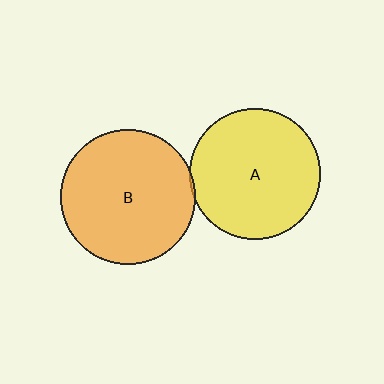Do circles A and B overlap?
Yes.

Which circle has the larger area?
Circle B (orange).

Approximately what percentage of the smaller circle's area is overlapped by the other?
Approximately 5%.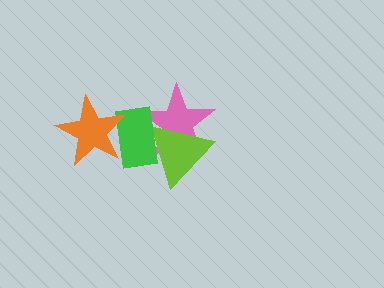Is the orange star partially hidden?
No, no other shape covers it.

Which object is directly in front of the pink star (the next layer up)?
The lime triangle is directly in front of the pink star.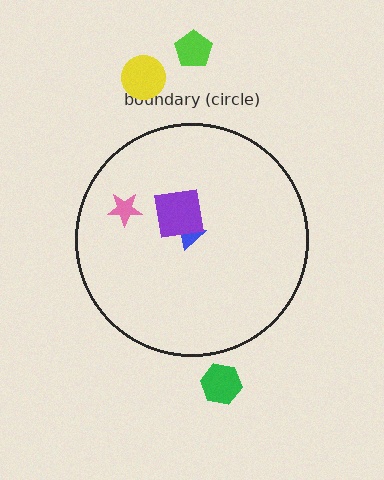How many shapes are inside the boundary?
3 inside, 3 outside.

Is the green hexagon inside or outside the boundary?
Outside.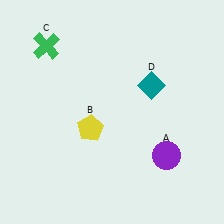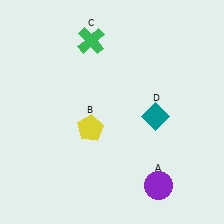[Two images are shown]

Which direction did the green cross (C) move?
The green cross (C) moved right.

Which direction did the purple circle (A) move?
The purple circle (A) moved down.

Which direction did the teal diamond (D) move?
The teal diamond (D) moved down.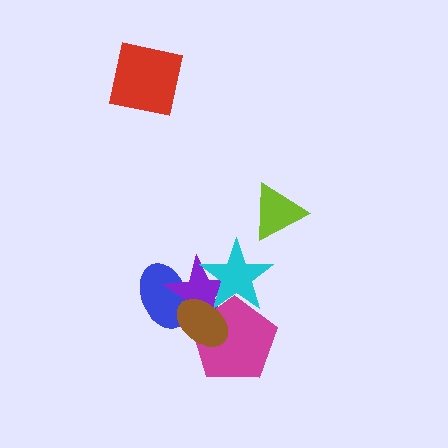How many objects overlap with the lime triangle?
0 objects overlap with the lime triangle.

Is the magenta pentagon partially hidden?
Yes, it is partially covered by another shape.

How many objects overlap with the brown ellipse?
4 objects overlap with the brown ellipse.